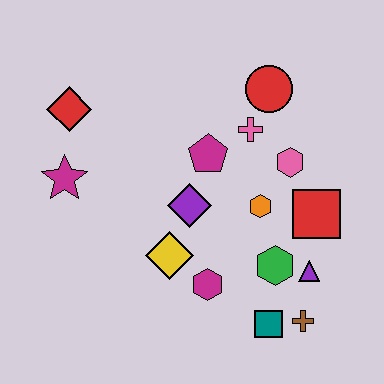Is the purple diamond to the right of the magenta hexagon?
No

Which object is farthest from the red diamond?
The brown cross is farthest from the red diamond.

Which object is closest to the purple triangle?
The green hexagon is closest to the purple triangle.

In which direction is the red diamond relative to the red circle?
The red diamond is to the left of the red circle.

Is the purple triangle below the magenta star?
Yes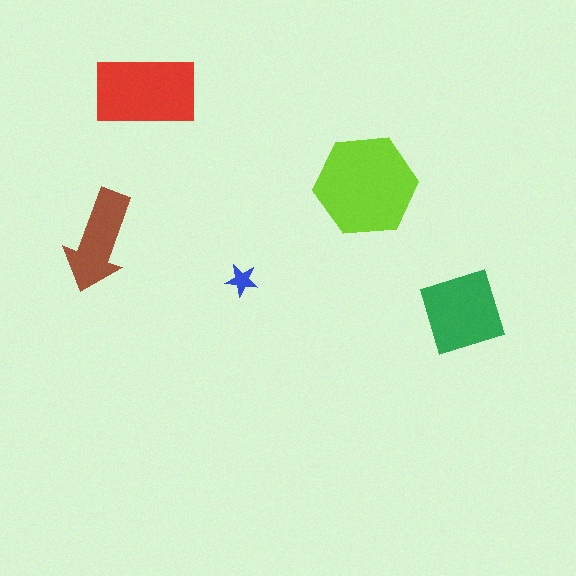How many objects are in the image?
There are 5 objects in the image.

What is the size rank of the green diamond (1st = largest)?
3rd.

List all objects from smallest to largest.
The blue star, the brown arrow, the green diamond, the red rectangle, the lime hexagon.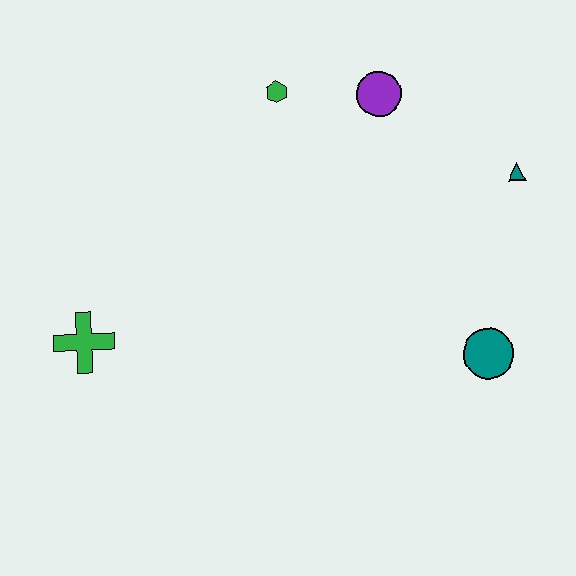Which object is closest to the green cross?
The green hexagon is closest to the green cross.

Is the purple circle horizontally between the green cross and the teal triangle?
Yes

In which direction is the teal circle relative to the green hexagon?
The teal circle is below the green hexagon.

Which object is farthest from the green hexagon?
The teal circle is farthest from the green hexagon.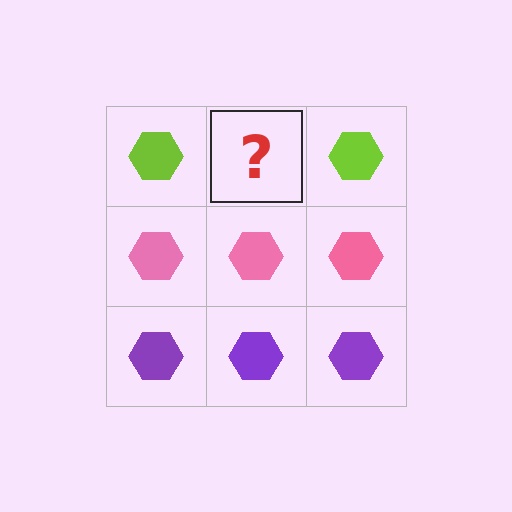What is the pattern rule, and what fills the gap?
The rule is that each row has a consistent color. The gap should be filled with a lime hexagon.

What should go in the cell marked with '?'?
The missing cell should contain a lime hexagon.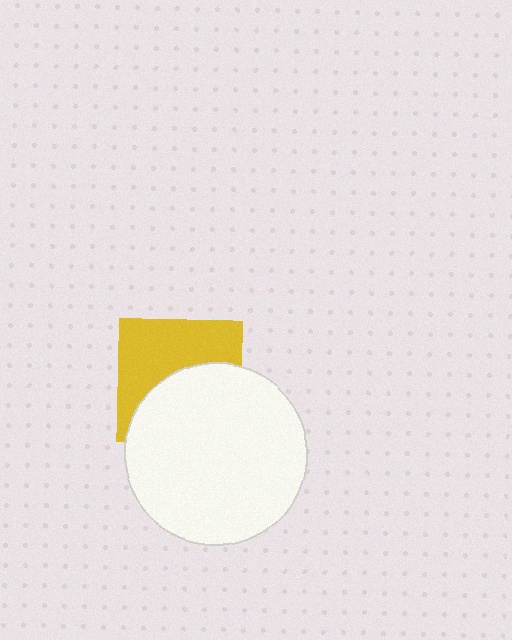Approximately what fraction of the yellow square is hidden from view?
Roughly 50% of the yellow square is hidden behind the white circle.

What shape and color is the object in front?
The object in front is a white circle.